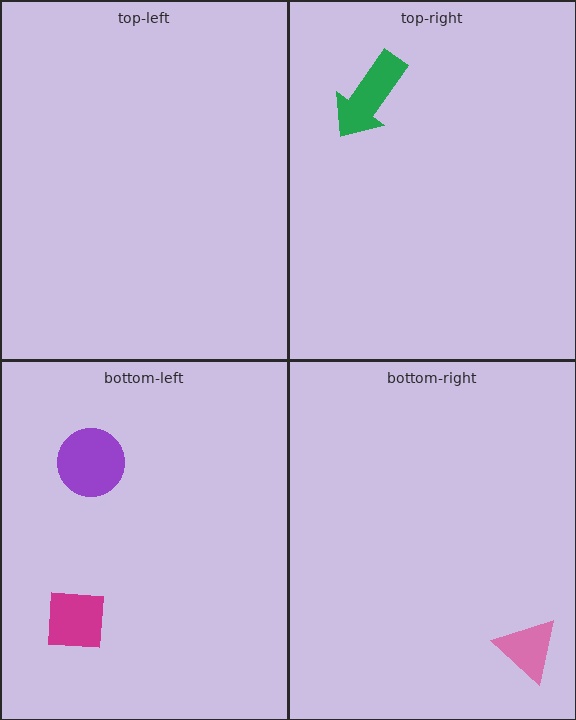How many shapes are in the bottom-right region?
1.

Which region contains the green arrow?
The top-right region.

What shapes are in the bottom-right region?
The pink triangle.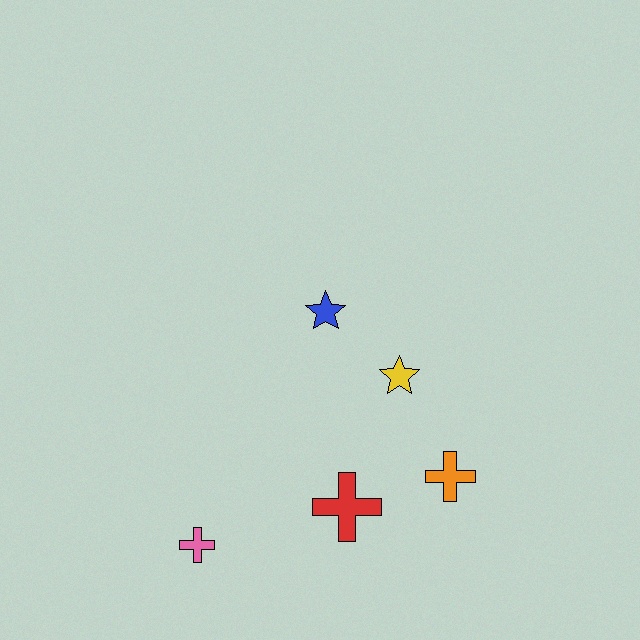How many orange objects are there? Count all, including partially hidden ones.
There is 1 orange object.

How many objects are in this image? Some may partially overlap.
There are 5 objects.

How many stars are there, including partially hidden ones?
There are 2 stars.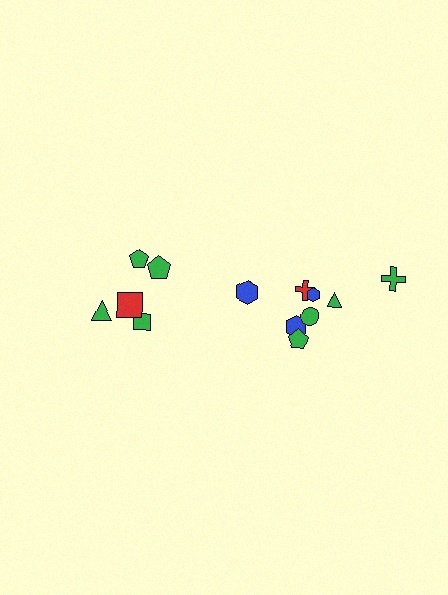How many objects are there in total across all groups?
There are 13 objects.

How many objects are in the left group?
There are 5 objects.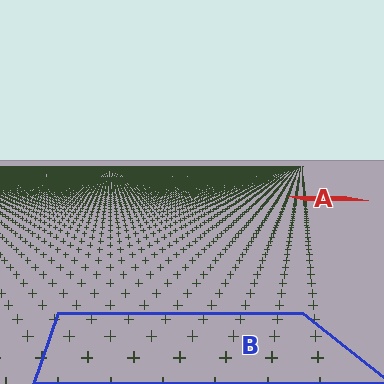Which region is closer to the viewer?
Region B is closer. The texture elements there are larger and more spread out.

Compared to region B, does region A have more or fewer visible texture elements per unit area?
Region A has more texture elements per unit area — they are packed more densely because it is farther away.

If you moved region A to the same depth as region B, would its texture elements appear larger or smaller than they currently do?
They would appear larger. At a closer depth, the same texture elements are projected at a bigger on-screen size.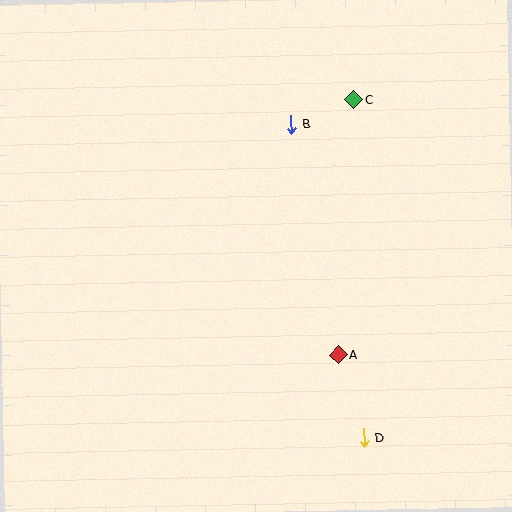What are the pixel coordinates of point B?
Point B is at (291, 125).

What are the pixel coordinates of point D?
Point D is at (364, 438).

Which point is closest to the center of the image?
Point A at (338, 355) is closest to the center.